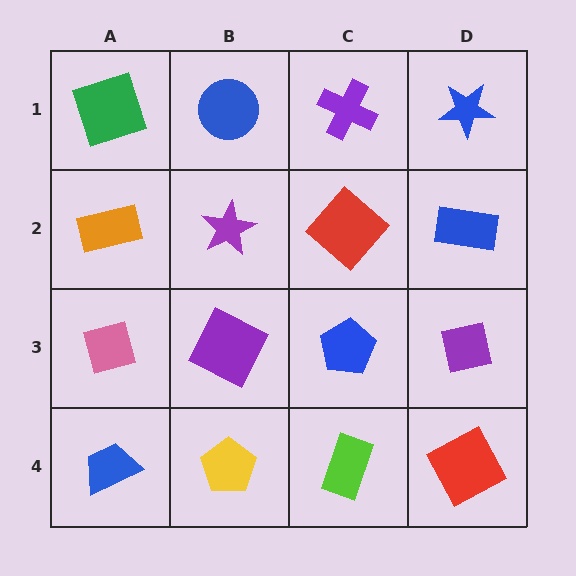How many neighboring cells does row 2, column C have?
4.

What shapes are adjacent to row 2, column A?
A green square (row 1, column A), a pink square (row 3, column A), a purple star (row 2, column B).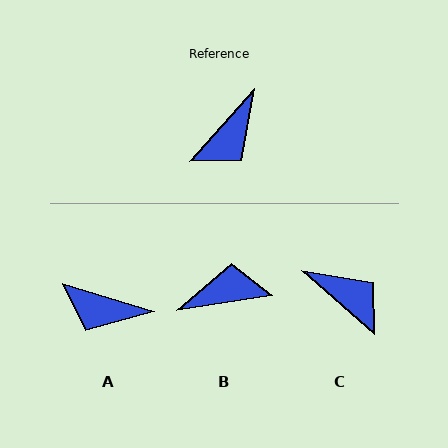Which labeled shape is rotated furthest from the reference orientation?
B, about 141 degrees away.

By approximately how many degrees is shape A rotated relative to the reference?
Approximately 65 degrees clockwise.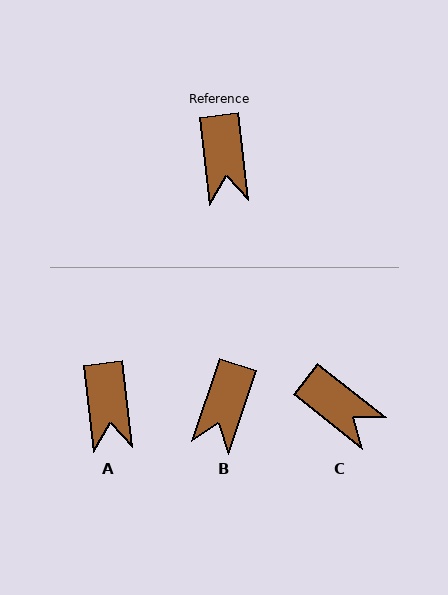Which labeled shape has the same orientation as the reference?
A.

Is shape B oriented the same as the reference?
No, it is off by about 25 degrees.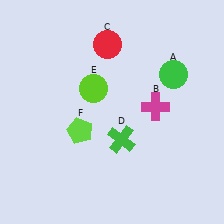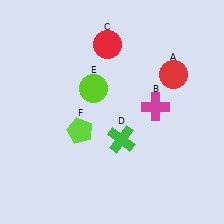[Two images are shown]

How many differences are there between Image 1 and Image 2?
There is 1 difference between the two images.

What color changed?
The circle (A) changed from green in Image 1 to red in Image 2.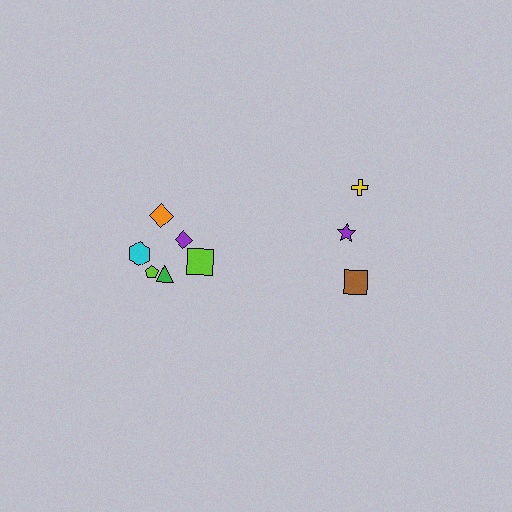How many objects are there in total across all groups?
There are 9 objects.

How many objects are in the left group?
There are 6 objects.